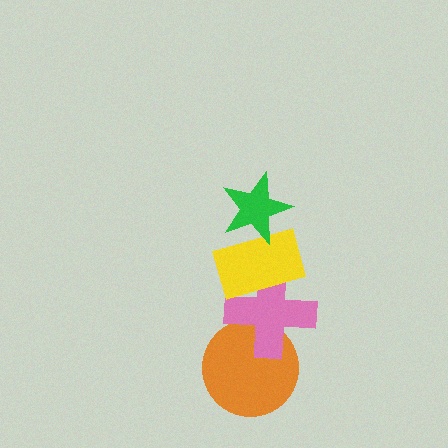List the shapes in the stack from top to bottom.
From top to bottom: the green star, the yellow rectangle, the pink cross, the orange circle.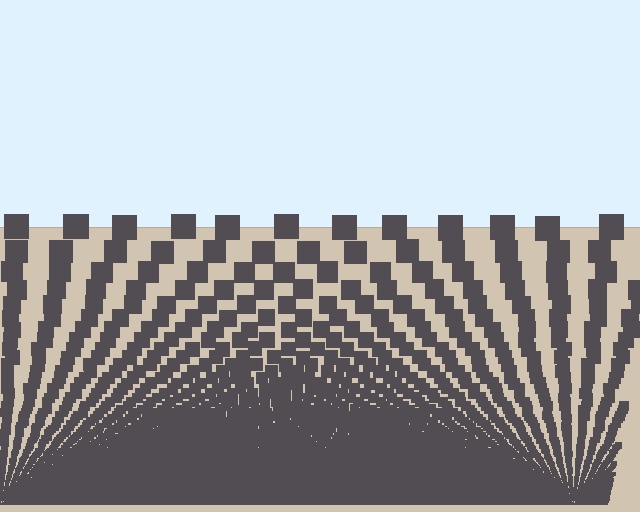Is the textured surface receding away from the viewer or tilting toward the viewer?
The surface appears to tilt toward the viewer. Texture elements get larger and sparser toward the top.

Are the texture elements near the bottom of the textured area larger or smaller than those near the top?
Smaller. The gradient is inverted — elements near the bottom are smaller and denser.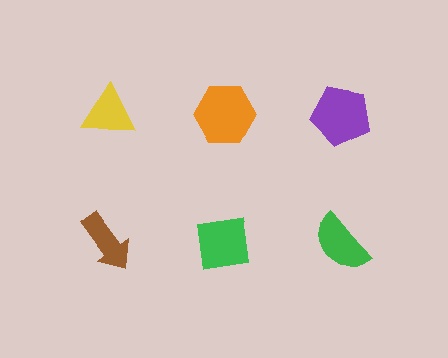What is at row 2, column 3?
A green semicircle.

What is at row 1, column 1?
A yellow triangle.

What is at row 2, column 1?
A brown arrow.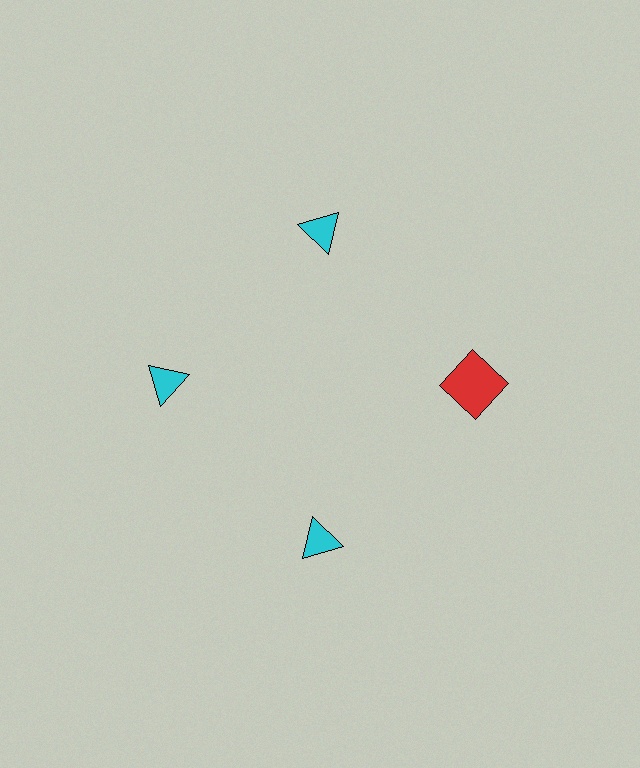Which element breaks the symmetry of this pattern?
The red square at roughly the 3 o'clock position breaks the symmetry. All other shapes are cyan triangles.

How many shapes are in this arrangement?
There are 4 shapes arranged in a ring pattern.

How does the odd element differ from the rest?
It differs in both color (red instead of cyan) and shape (square instead of triangle).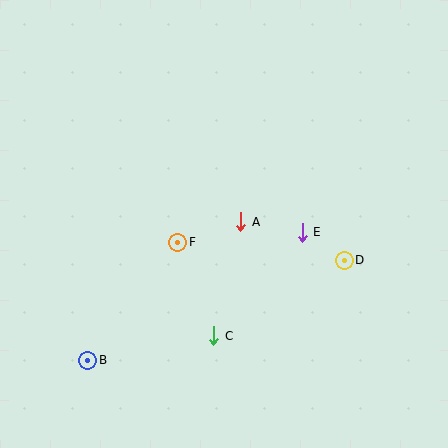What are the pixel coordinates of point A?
Point A is at (241, 222).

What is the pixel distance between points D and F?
The distance between D and F is 168 pixels.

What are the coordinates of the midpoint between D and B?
The midpoint between D and B is at (216, 310).